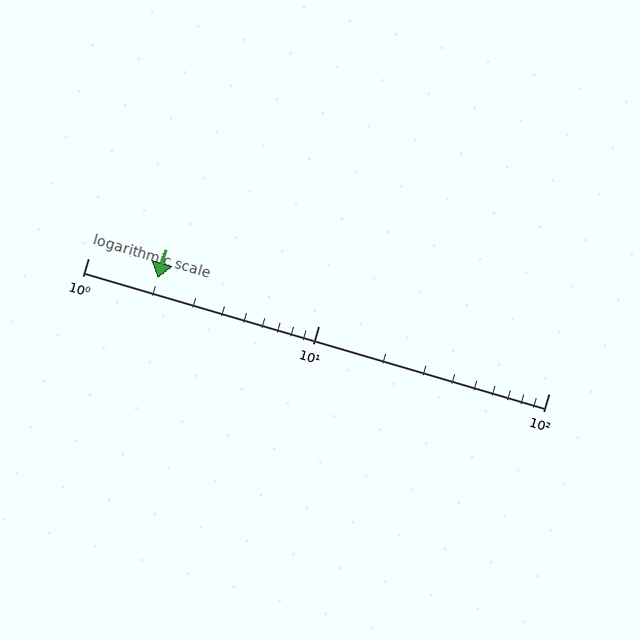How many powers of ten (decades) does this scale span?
The scale spans 2 decades, from 1 to 100.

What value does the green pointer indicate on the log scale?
The pointer indicates approximately 2.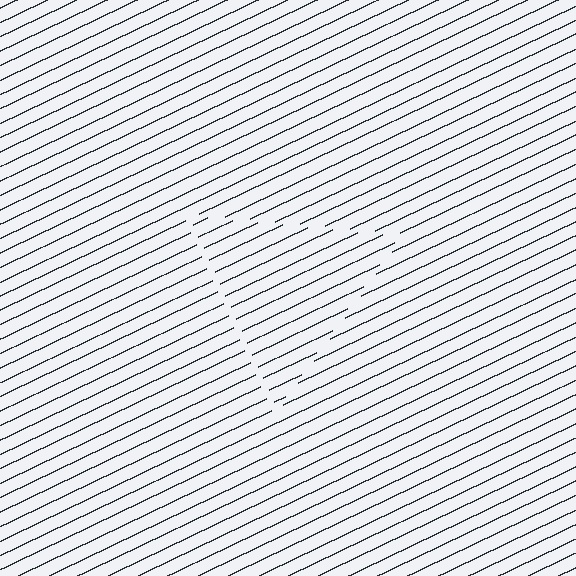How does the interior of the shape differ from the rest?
The interior of the shape contains the same grating, shifted by half a period — the contour is defined by the phase discontinuity where line-ends from the inner and outer gratings abut.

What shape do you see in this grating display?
An illusory triangle. The interior of the shape contains the same grating, shifted by half a period — the contour is defined by the phase discontinuity where line-ends from the inner and outer gratings abut.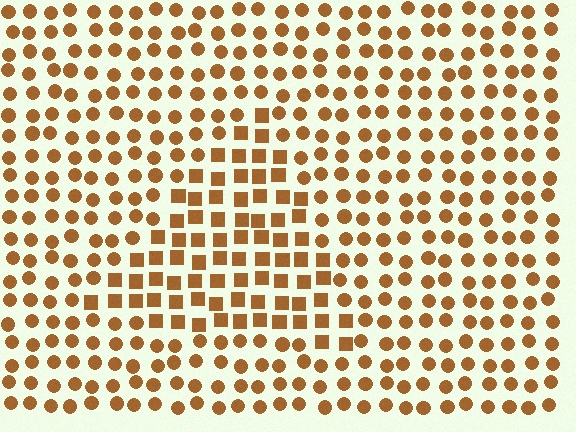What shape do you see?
I see a triangle.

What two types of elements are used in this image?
The image uses squares inside the triangle region and circles outside it.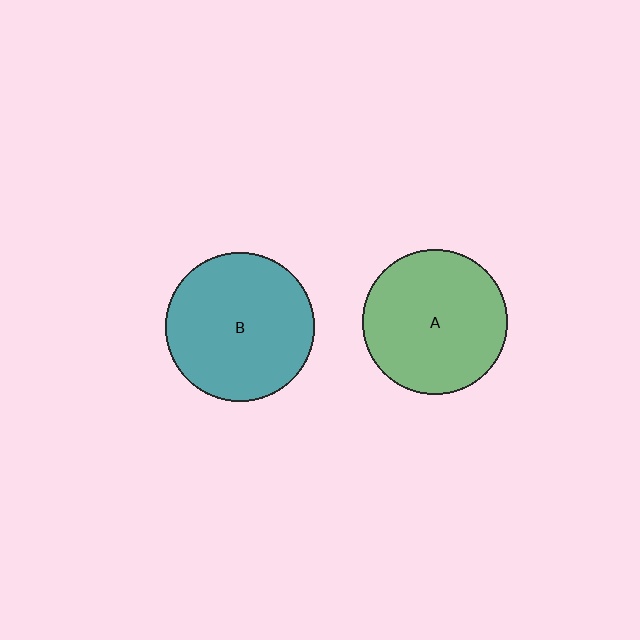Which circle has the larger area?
Circle B (teal).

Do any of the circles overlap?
No, none of the circles overlap.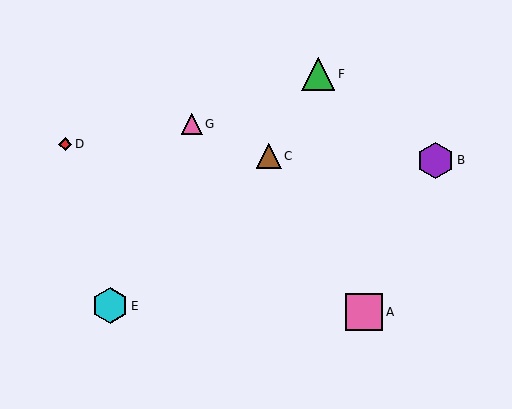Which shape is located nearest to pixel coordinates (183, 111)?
The pink triangle (labeled G) at (192, 124) is nearest to that location.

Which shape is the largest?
The pink square (labeled A) is the largest.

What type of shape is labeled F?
Shape F is a green triangle.